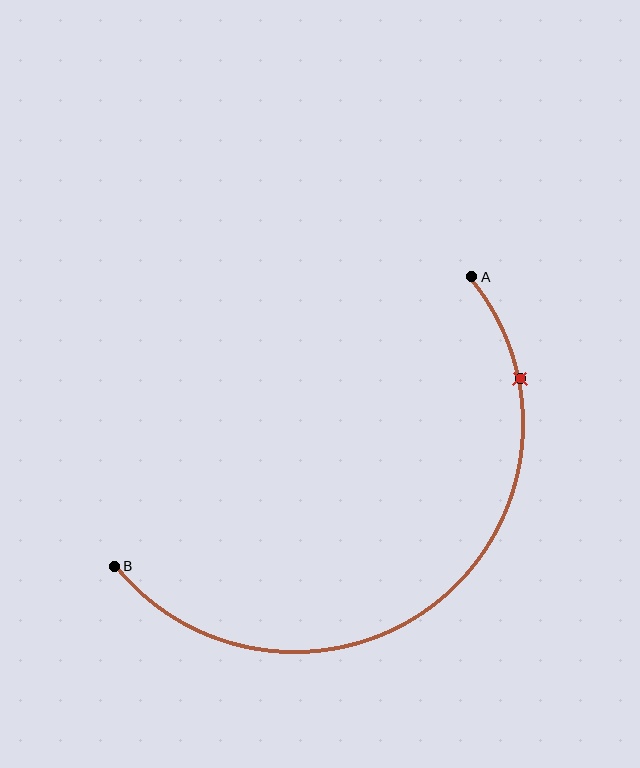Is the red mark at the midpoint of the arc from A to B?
No. The red mark lies on the arc but is closer to endpoint A. The arc midpoint would be at the point on the curve equidistant along the arc from both A and B.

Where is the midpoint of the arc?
The arc midpoint is the point on the curve farthest from the straight line joining A and B. It sits below and to the right of that line.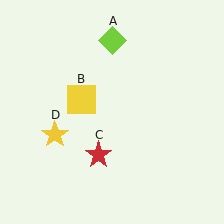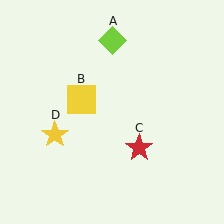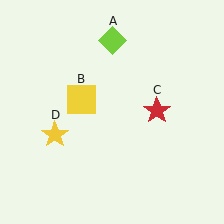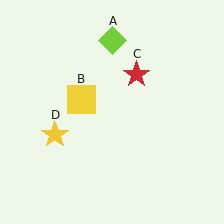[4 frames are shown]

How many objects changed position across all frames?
1 object changed position: red star (object C).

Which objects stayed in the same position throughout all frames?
Lime diamond (object A) and yellow square (object B) and yellow star (object D) remained stationary.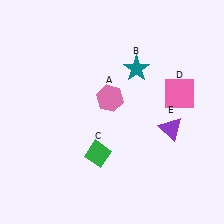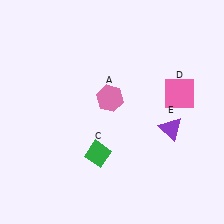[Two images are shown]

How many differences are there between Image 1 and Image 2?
There is 1 difference between the two images.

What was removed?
The teal star (B) was removed in Image 2.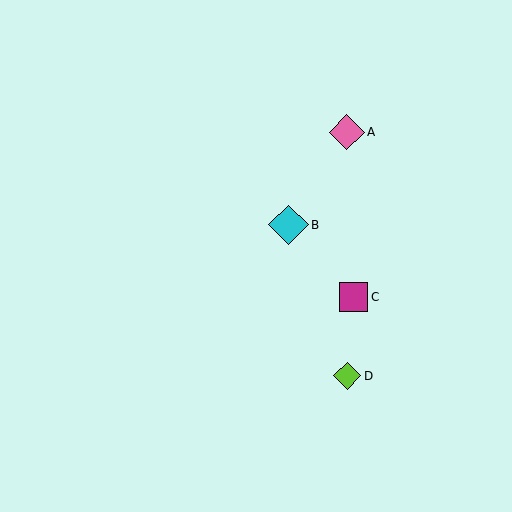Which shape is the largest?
The cyan diamond (labeled B) is the largest.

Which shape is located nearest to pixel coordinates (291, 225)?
The cyan diamond (labeled B) at (288, 225) is nearest to that location.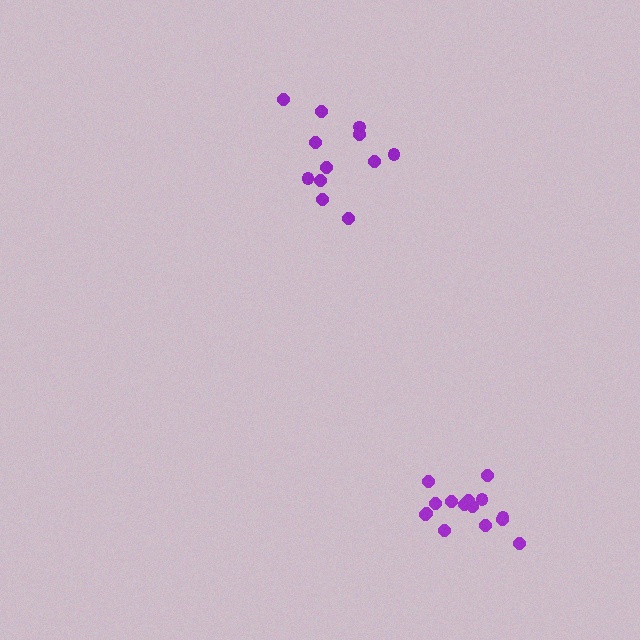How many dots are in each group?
Group 1: 12 dots, Group 2: 15 dots (27 total).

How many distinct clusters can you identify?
There are 2 distinct clusters.